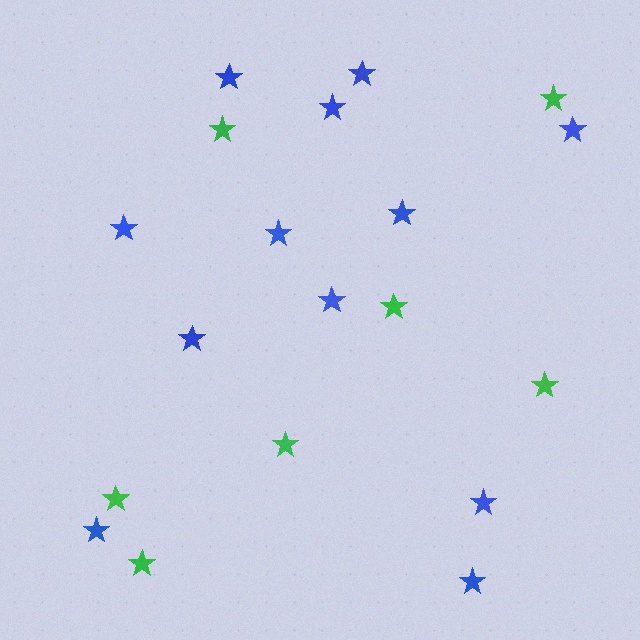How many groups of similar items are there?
There are 2 groups: one group of green stars (7) and one group of blue stars (12).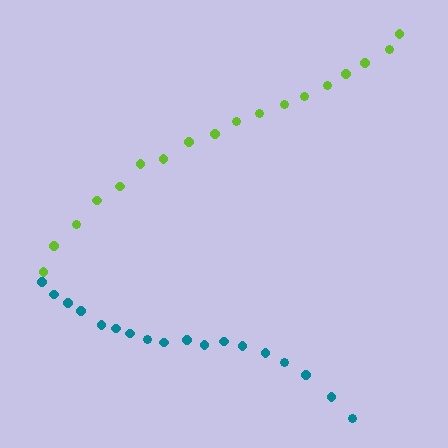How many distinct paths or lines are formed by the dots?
There are 2 distinct paths.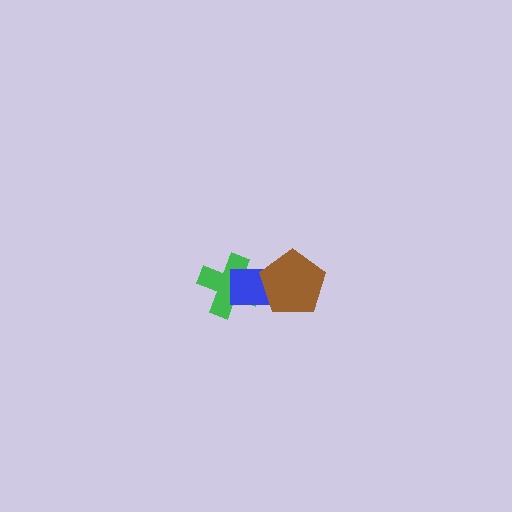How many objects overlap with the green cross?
1 object overlaps with the green cross.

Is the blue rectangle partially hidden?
Yes, it is partially covered by another shape.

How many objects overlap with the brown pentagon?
1 object overlaps with the brown pentagon.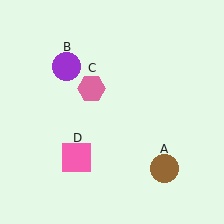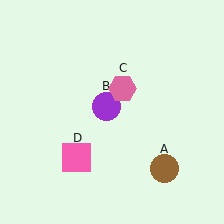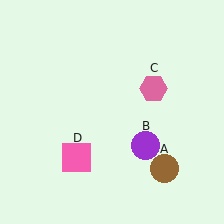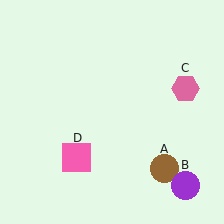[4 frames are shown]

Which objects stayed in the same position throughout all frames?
Brown circle (object A) and pink square (object D) remained stationary.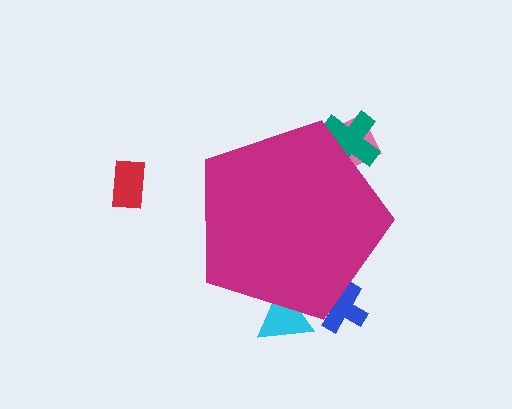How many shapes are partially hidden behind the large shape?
4 shapes are partially hidden.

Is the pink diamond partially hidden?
Yes, the pink diamond is partially hidden behind the magenta pentagon.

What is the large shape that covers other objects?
A magenta pentagon.